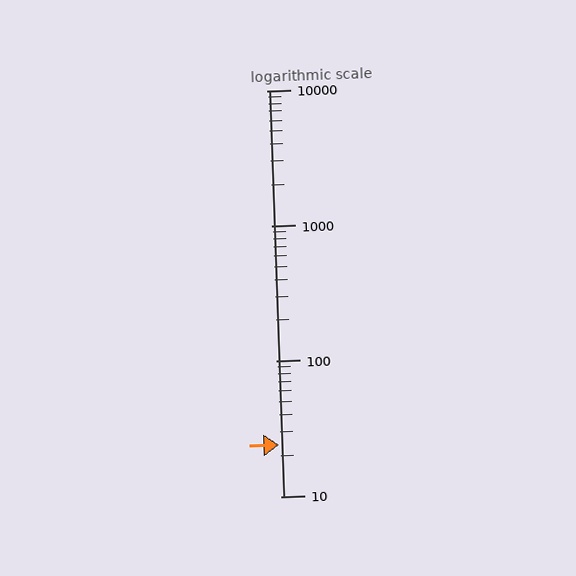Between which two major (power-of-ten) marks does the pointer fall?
The pointer is between 10 and 100.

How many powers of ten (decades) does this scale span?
The scale spans 3 decades, from 10 to 10000.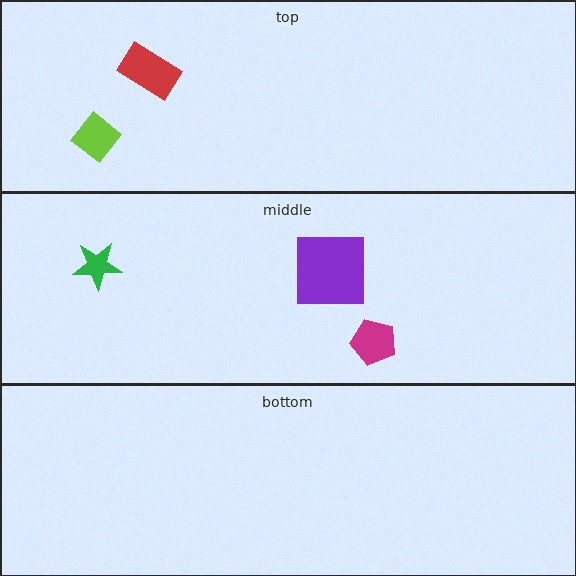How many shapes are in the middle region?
3.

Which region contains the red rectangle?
The top region.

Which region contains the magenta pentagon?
The middle region.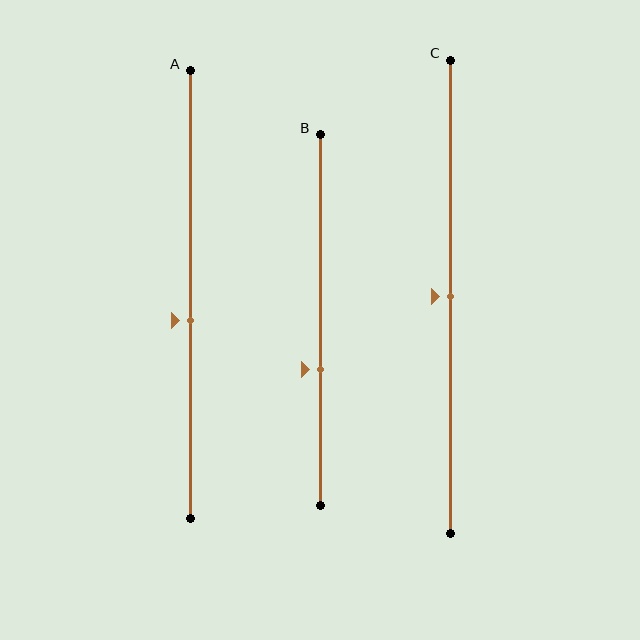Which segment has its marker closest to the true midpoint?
Segment C has its marker closest to the true midpoint.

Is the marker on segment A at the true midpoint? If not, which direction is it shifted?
No, the marker on segment A is shifted downward by about 6% of the segment length.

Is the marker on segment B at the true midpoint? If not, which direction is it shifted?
No, the marker on segment B is shifted downward by about 13% of the segment length.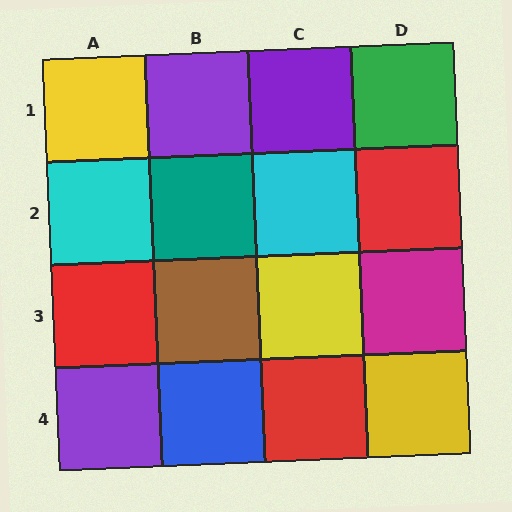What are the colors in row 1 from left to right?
Yellow, purple, purple, green.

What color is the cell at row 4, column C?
Red.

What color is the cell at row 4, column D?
Yellow.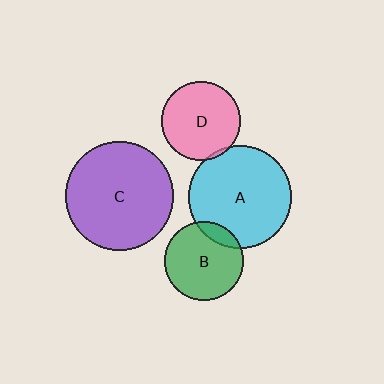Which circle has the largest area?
Circle C (purple).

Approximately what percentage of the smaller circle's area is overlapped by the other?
Approximately 5%.